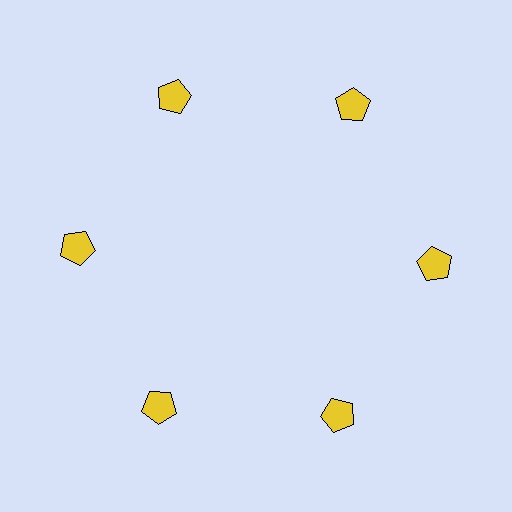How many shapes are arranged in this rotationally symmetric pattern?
There are 6 shapes, arranged in 6 groups of 1.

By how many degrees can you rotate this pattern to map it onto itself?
The pattern maps onto itself every 60 degrees of rotation.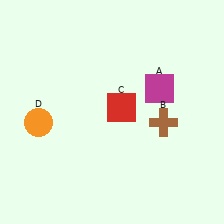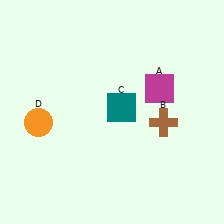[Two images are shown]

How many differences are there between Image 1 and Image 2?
There is 1 difference between the two images.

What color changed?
The square (C) changed from red in Image 1 to teal in Image 2.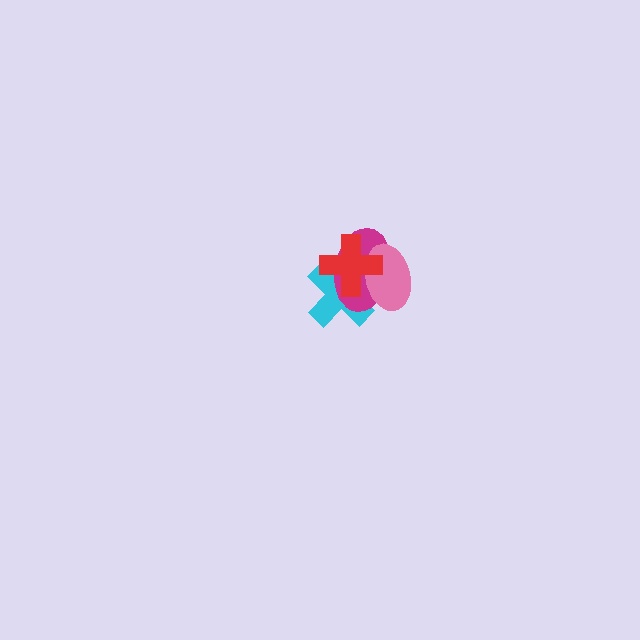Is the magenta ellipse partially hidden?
Yes, it is partially covered by another shape.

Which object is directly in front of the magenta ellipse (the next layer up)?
The pink ellipse is directly in front of the magenta ellipse.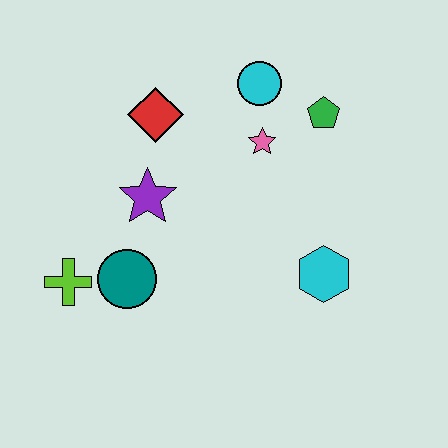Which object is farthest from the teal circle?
The green pentagon is farthest from the teal circle.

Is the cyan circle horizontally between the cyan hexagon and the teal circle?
Yes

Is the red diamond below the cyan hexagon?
No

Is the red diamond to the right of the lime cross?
Yes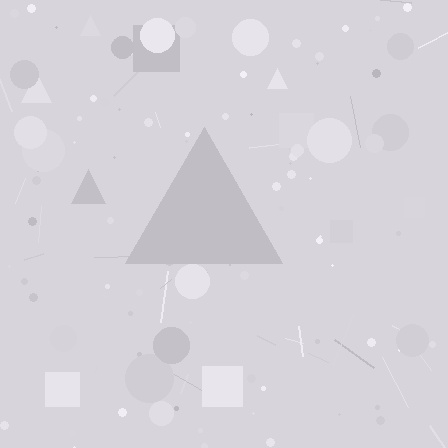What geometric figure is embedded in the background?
A triangle is embedded in the background.